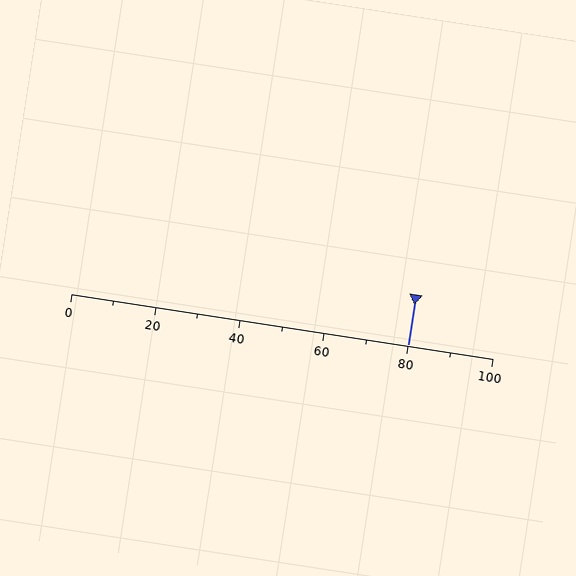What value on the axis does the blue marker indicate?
The marker indicates approximately 80.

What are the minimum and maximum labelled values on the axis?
The axis runs from 0 to 100.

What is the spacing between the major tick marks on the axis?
The major ticks are spaced 20 apart.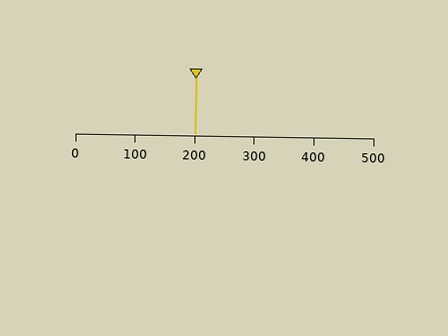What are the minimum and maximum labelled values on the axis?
The axis runs from 0 to 500.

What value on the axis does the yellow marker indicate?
The marker indicates approximately 200.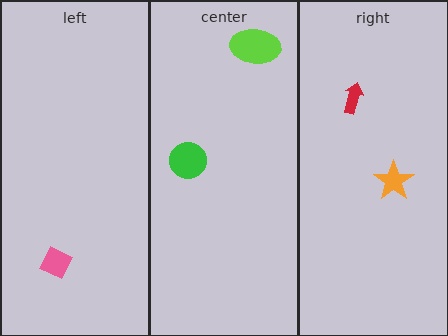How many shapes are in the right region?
2.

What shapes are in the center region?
The lime ellipse, the green circle.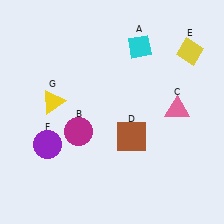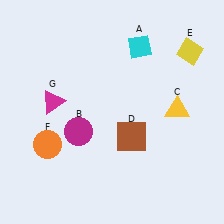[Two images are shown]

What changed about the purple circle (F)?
In Image 1, F is purple. In Image 2, it changed to orange.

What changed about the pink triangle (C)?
In Image 1, C is pink. In Image 2, it changed to yellow.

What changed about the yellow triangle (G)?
In Image 1, G is yellow. In Image 2, it changed to magenta.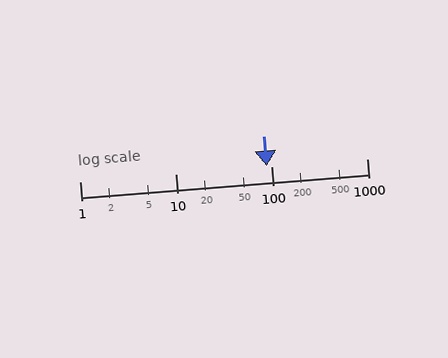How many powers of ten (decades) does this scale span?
The scale spans 3 decades, from 1 to 1000.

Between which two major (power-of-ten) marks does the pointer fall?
The pointer is between 10 and 100.